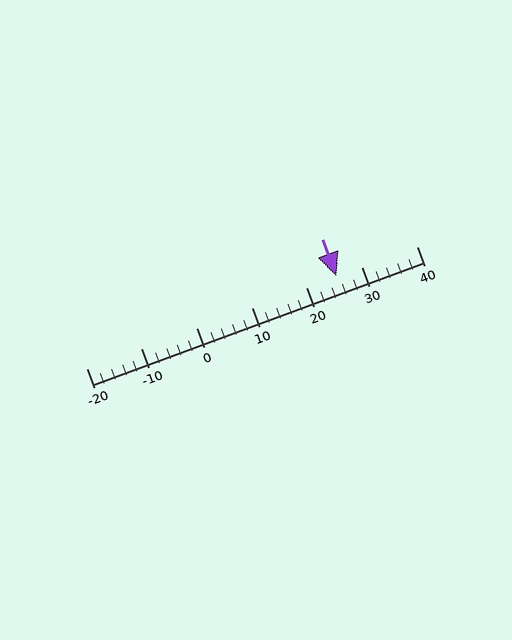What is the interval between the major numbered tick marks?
The major tick marks are spaced 10 units apart.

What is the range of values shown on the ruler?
The ruler shows values from -20 to 40.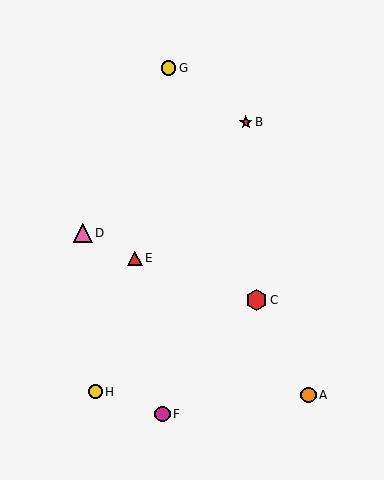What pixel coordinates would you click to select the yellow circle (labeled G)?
Click at (168, 68) to select the yellow circle G.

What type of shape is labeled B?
Shape B is a red star.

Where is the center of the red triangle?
The center of the red triangle is at (135, 258).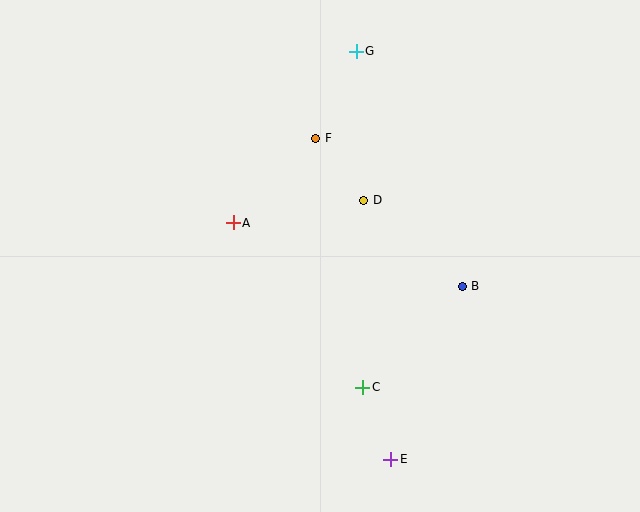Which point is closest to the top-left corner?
Point A is closest to the top-left corner.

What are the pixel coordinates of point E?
Point E is at (391, 459).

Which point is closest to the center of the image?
Point D at (364, 200) is closest to the center.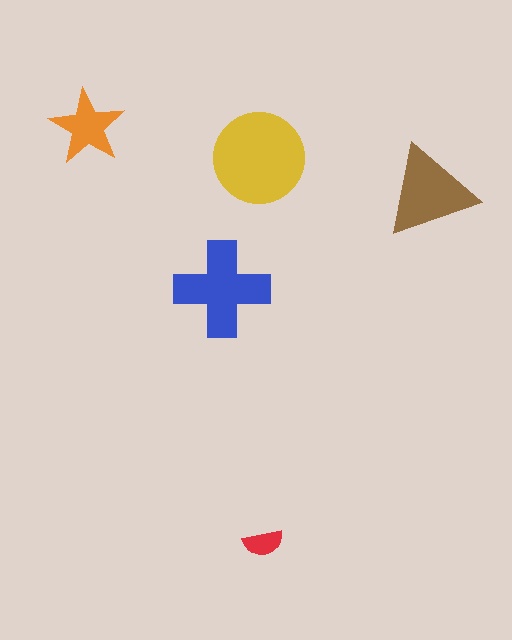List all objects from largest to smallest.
The yellow circle, the blue cross, the brown triangle, the orange star, the red semicircle.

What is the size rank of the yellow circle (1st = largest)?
1st.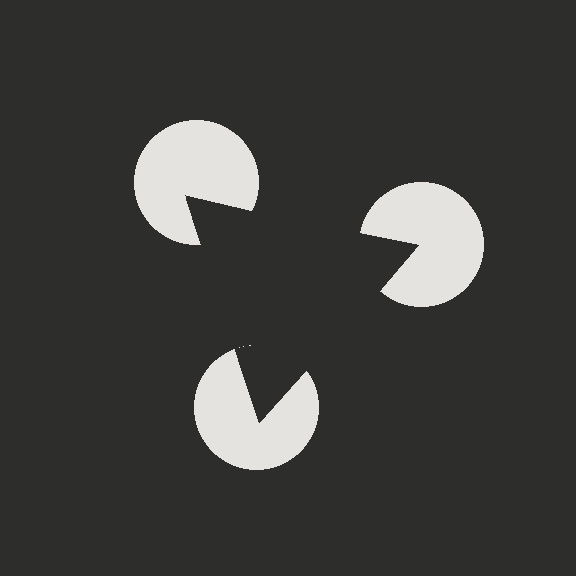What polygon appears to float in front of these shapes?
An illusory triangle — its edges are inferred from the aligned wedge cuts in the pac-man discs, not physically drawn.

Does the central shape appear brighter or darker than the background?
It typically appears slightly darker than the background, even though no actual brightness change is drawn.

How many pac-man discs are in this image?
There are 3 — one at each vertex of the illusory triangle.